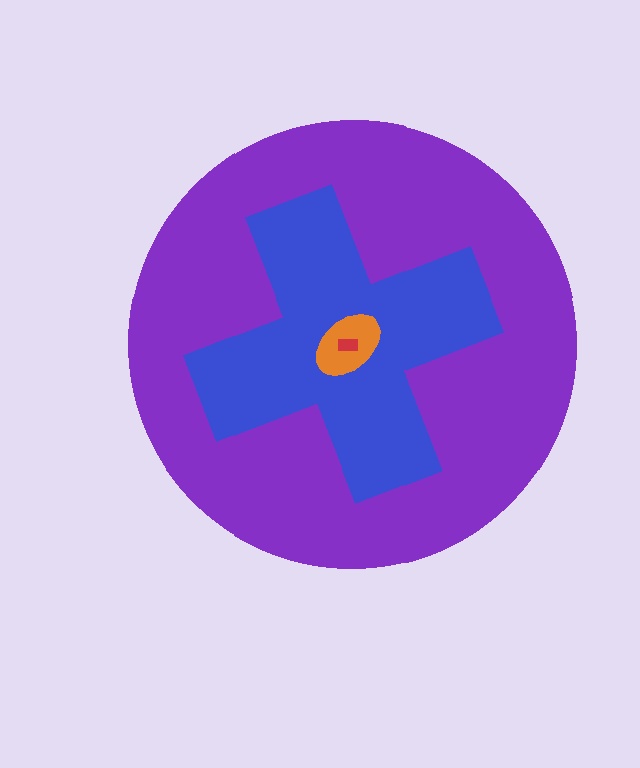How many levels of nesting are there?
4.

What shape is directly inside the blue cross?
The orange ellipse.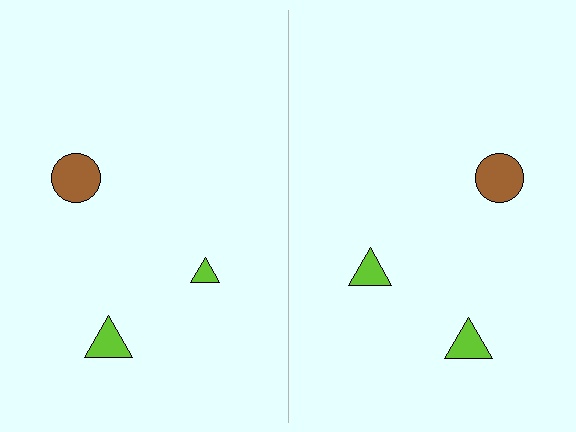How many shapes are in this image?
There are 6 shapes in this image.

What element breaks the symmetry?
The lime triangle on the right side has a different size than its mirror counterpart.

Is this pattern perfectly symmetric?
No, the pattern is not perfectly symmetric. The lime triangle on the right side has a different size than its mirror counterpart.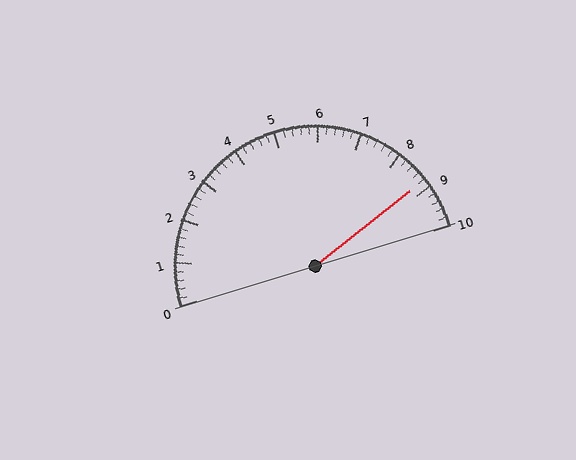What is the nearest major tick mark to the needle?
The nearest major tick mark is 9.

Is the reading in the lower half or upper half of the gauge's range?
The reading is in the upper half of the range (0 to 10).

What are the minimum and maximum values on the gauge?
The gauge ranges from 0 to 10.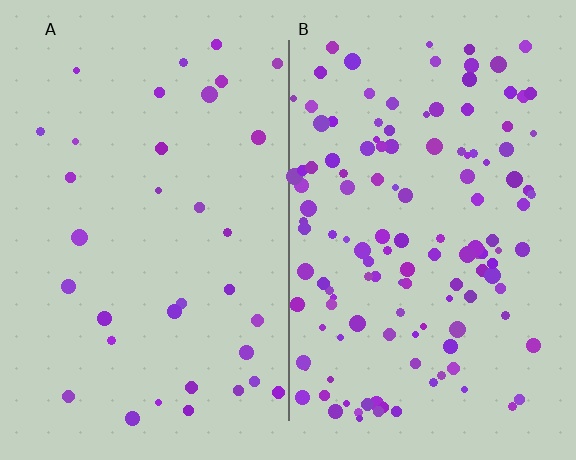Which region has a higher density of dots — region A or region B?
B (the right).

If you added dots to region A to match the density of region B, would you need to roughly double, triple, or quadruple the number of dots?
Approximately quadruple.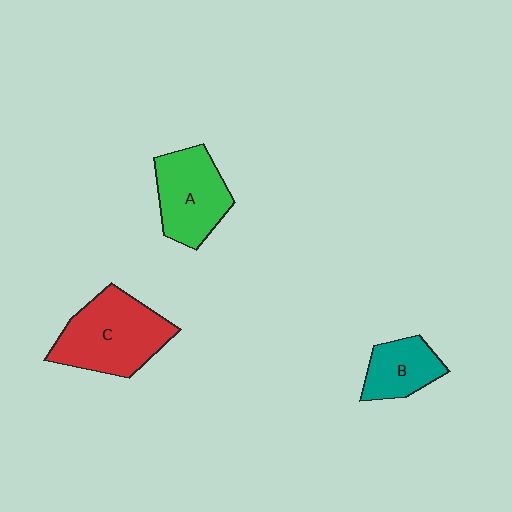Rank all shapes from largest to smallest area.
From largest to smallest: C (red), A (green), B (teal).